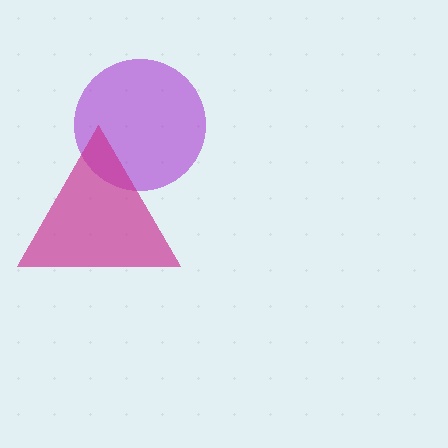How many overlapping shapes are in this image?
There are 2 overlapping shapes in the image.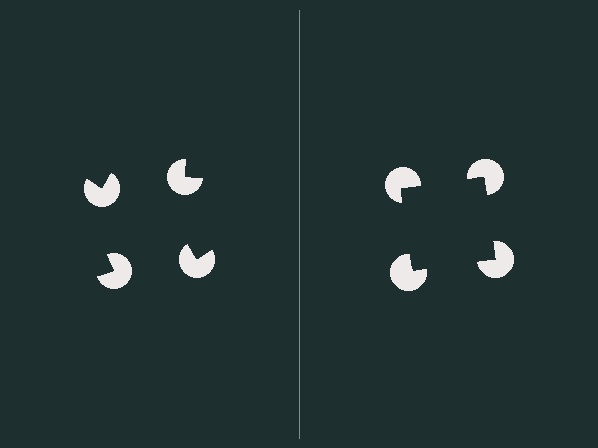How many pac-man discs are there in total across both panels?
8 — 4 on each side.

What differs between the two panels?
The pac-man discs are positioned identically on both sides; only the wedge orientations differ. On the right they align to a square; on the left they are misaligned.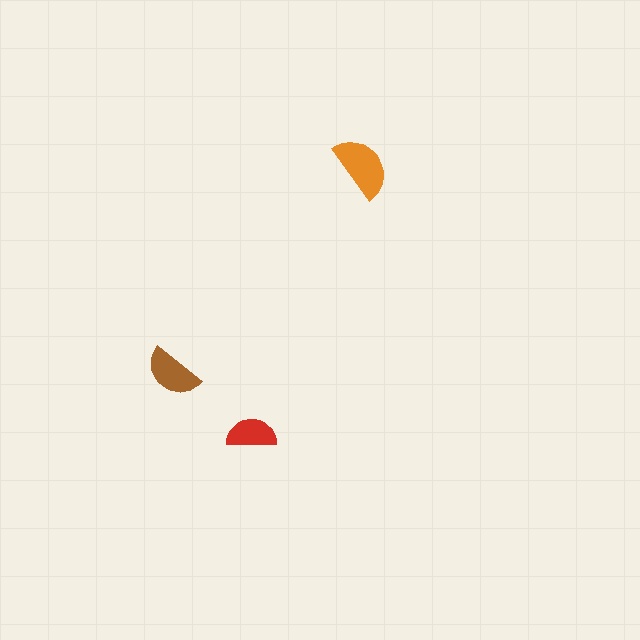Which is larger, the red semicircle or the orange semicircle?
The orange one.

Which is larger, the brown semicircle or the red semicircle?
The brown one.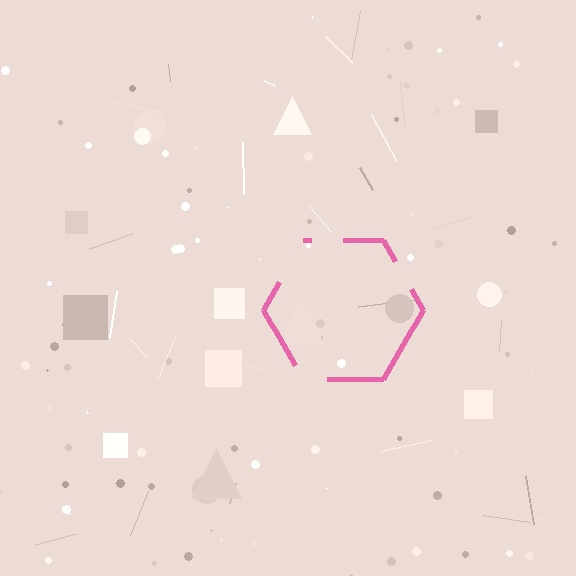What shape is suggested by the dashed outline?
The dashed outline suggests a hexagon.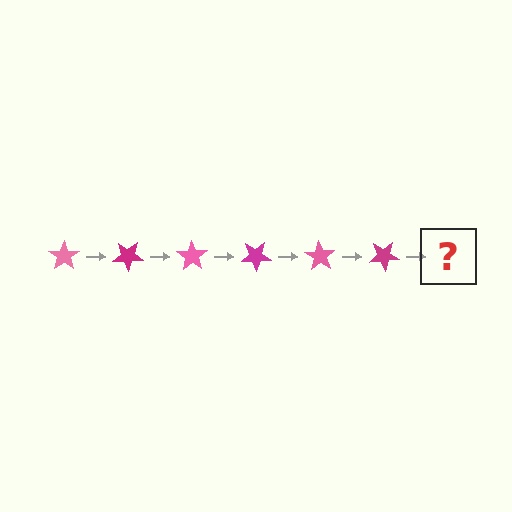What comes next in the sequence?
The next element should be a pink star, rotated 210 degrees from the start.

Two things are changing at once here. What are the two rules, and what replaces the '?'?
The two rules are that it rotates 35 degrees each step and the color cycles through pink and magenta. The '?' should be a pink star, rotated 210 degrees from the start.